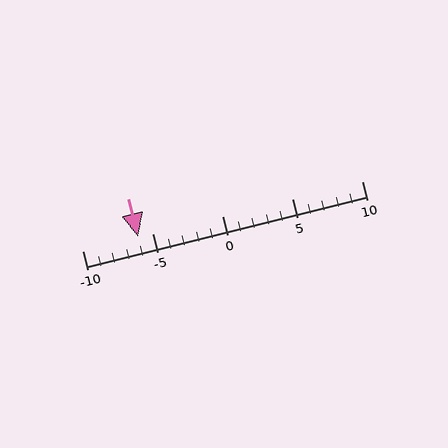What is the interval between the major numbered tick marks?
The major tick marks are spaced 5 units apart.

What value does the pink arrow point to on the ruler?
The pink arrow points to approximately -6.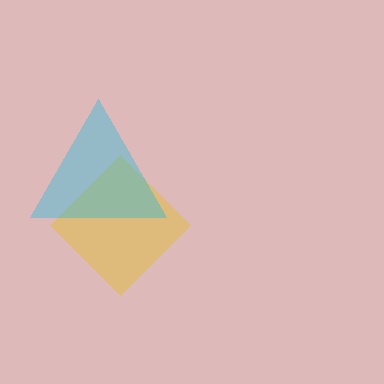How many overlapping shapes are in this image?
There are 2 overlapping shapes in the image.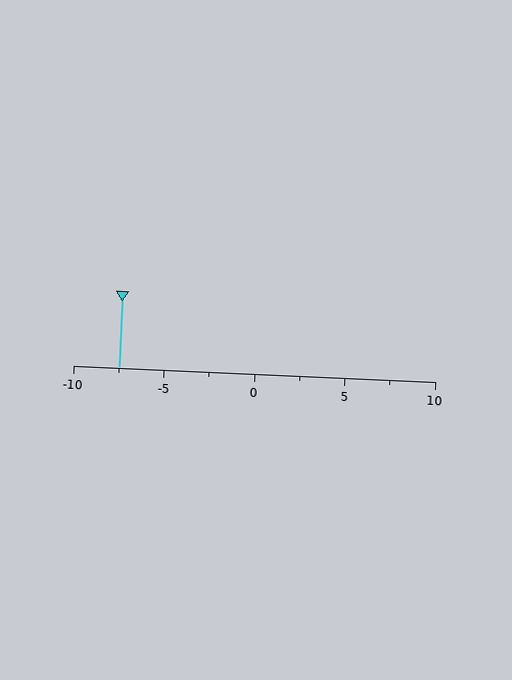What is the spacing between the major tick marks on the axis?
The major ticks are spaced 5 apart.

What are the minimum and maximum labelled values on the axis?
The axis runs from -10 to 10.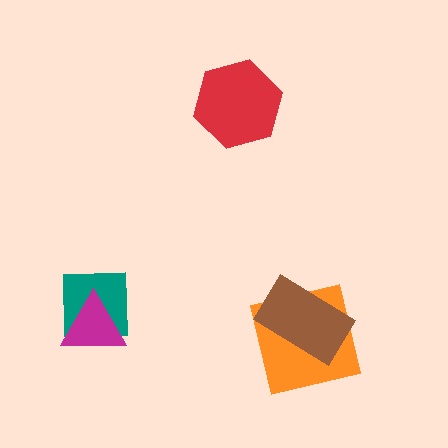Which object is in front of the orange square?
The brown rectangle is in front of the orange square.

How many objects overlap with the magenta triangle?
1 object overlaps with the magenta triangle.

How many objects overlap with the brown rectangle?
1 object overlaps with the brown rectangle.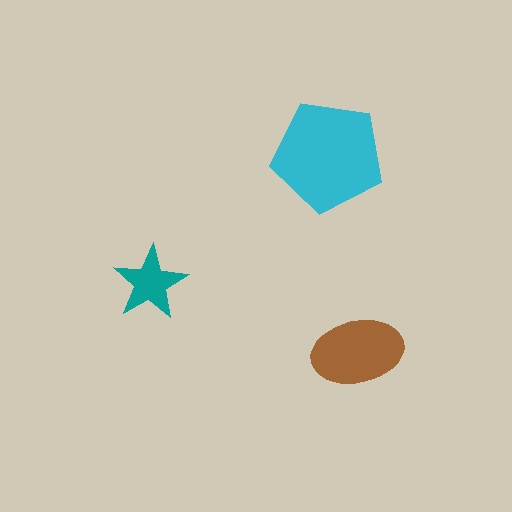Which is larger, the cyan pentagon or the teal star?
The cyan pentagon.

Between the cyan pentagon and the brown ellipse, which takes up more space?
The cyan pentagon.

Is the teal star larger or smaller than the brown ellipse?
Smaller.